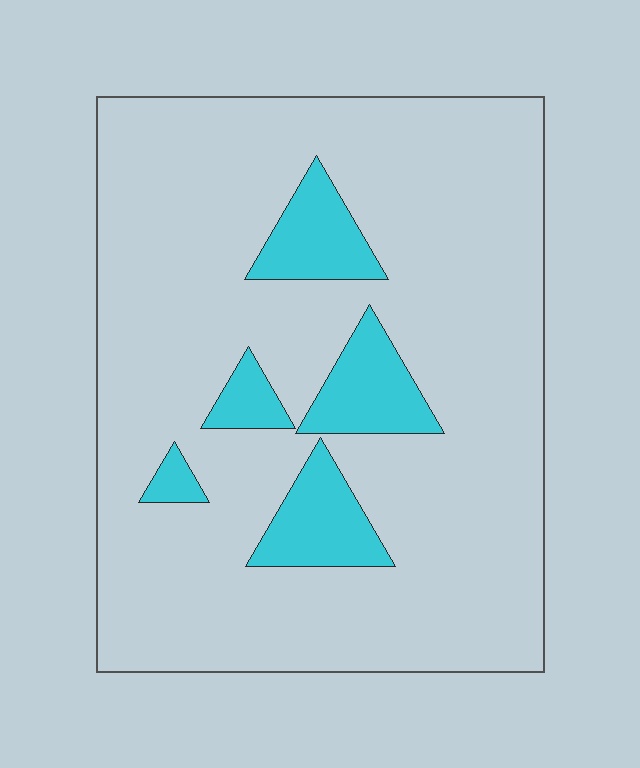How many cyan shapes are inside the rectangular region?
5.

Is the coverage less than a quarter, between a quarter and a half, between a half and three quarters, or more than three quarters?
Less than a quarter.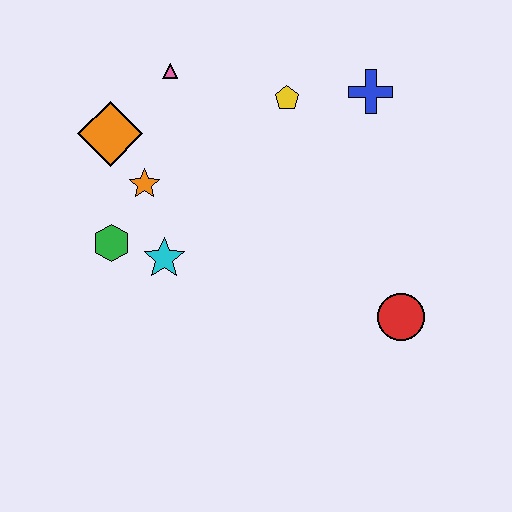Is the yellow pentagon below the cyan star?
No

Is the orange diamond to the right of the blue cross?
No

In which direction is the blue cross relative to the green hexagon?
The blue cross is to the right of the green hexagon.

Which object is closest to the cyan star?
The green hexagon is closest to the cyan star.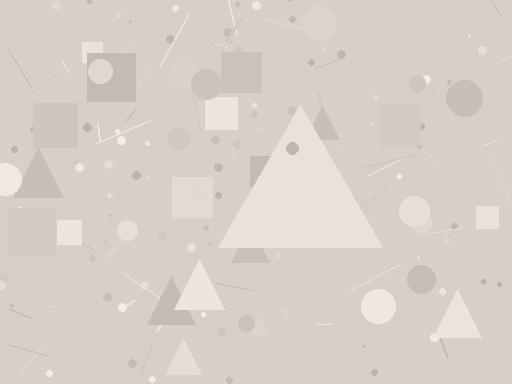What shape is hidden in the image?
A triangle is hidden in the image.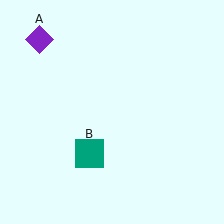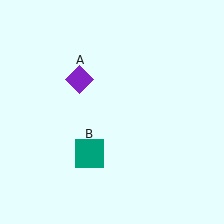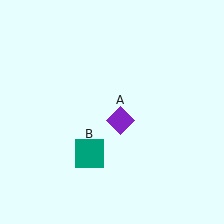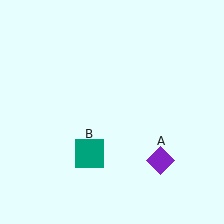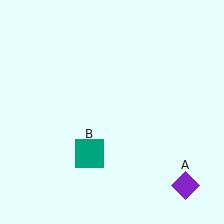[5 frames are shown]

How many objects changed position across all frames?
1 object changed position: purple diamond (object A).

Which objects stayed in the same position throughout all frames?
Teal square (object B) remained stationary.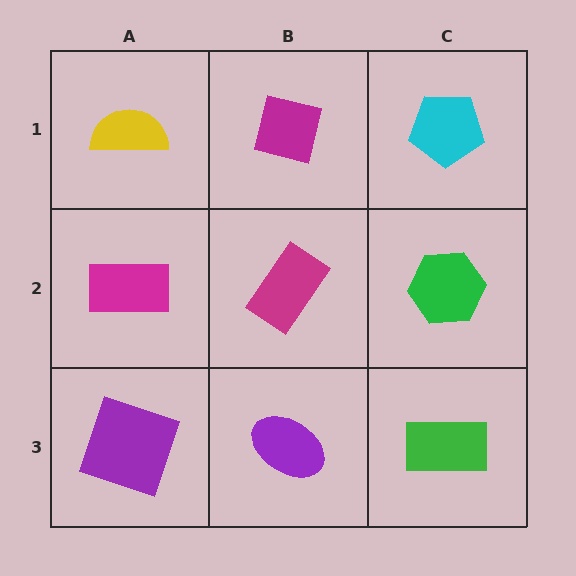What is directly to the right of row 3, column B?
A green rectangle.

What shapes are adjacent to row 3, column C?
A green hexagon (row 2, column C), a purple ellipse (row 3, column B).